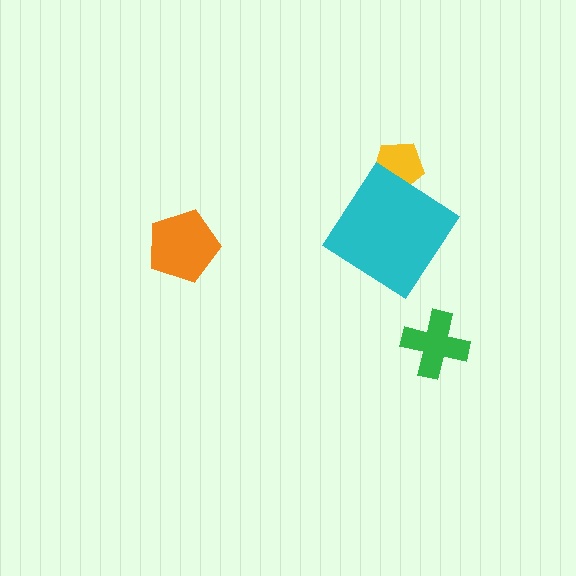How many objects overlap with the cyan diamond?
1 object overlaps with the cyan diamond.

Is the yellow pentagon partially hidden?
Yes, it is partially covered by another shape.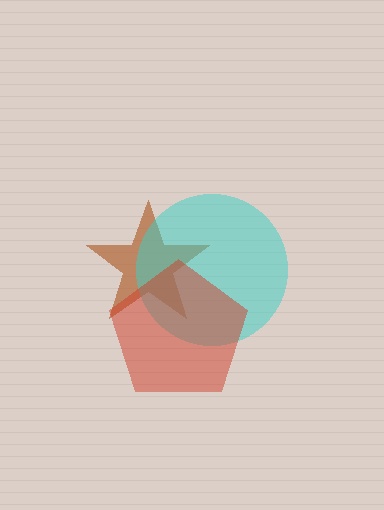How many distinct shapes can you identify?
There are 3 distinct shapes: a brown star, a cyan circle, a red pentagon.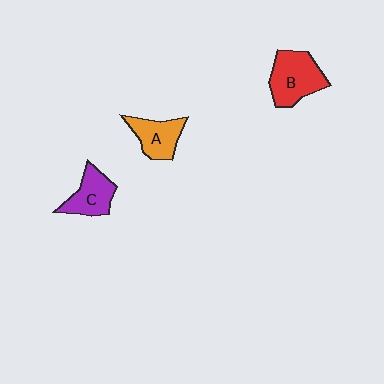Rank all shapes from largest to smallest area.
From largest to smallest: B (red), C (purple), A (orange).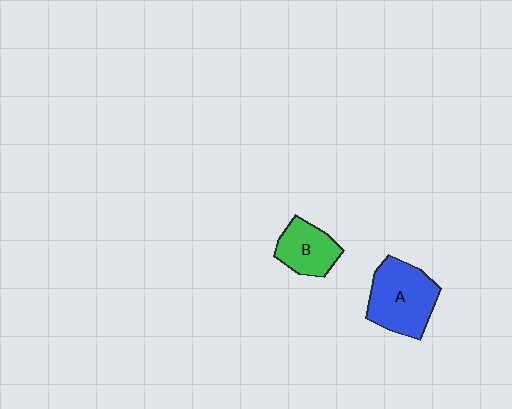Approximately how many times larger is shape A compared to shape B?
Approximately 1.6 times.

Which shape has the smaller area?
Shape B (green).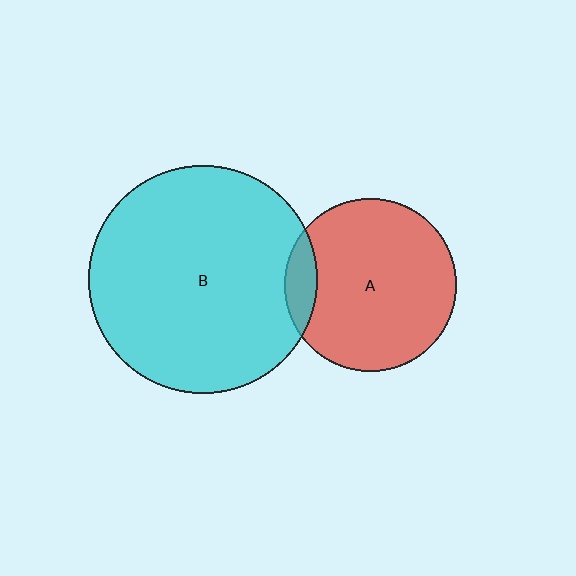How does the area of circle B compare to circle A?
Approximately 1.7 times.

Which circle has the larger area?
Circle B (cyan).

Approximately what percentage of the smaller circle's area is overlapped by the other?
Approximately 10%.